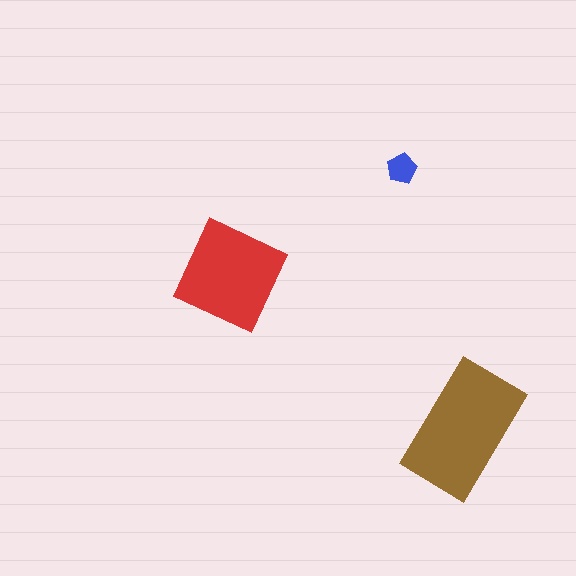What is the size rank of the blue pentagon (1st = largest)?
3rd.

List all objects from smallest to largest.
The blue pentagon, the red square, the brown rectangle.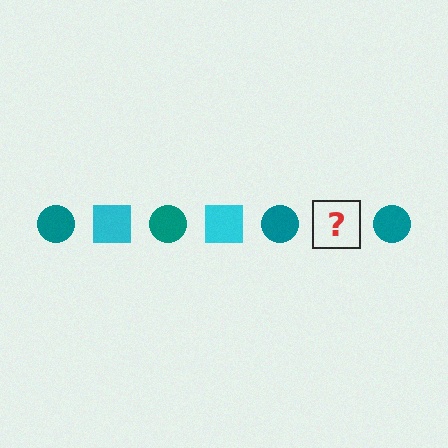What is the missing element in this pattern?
The missing element is a cyan square.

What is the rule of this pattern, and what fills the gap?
The rule is that the pattern alternates between teal circle and cyan square. The gap should be filled with a cyan square.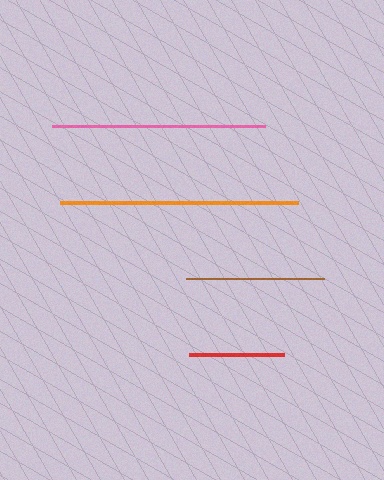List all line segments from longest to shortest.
From longest to shortest: orange, pink, brown, red.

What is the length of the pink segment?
The pink segment is approximately 213 pixels long.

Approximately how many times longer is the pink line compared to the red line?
The pink line is approximately 2.2 times the length of the red line.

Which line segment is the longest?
The orange line is the longest at approximately 239 pixels.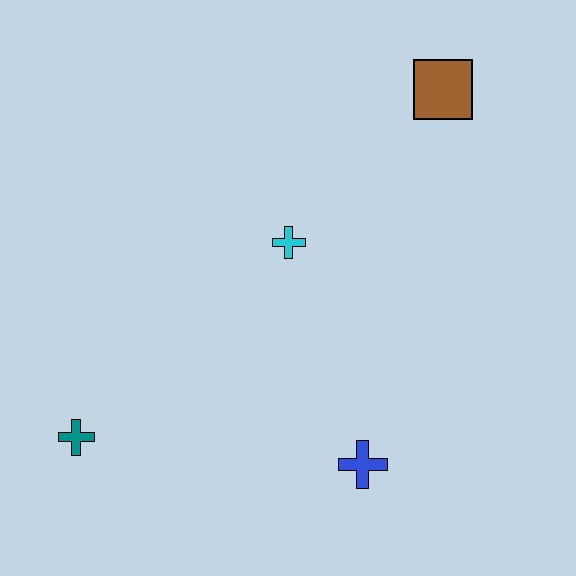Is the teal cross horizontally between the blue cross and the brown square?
No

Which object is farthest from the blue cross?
The brown square is farthest from the blue cross.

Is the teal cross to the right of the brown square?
No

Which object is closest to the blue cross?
The cyan cross is closest to the blue cross.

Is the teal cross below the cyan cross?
Yes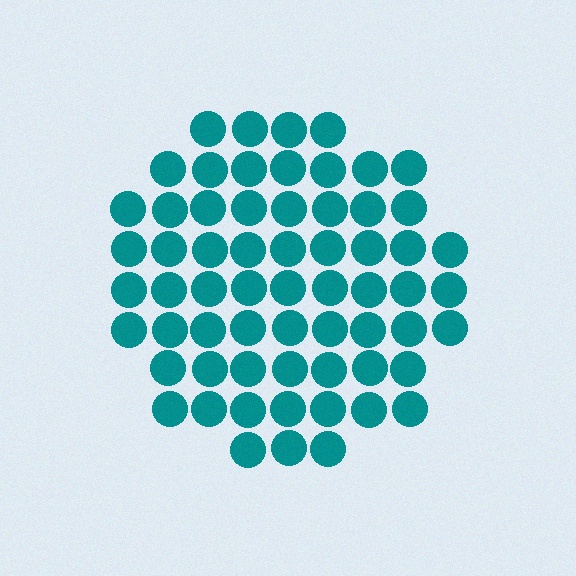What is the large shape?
The large shape is a circle.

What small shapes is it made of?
It is made of small circles.